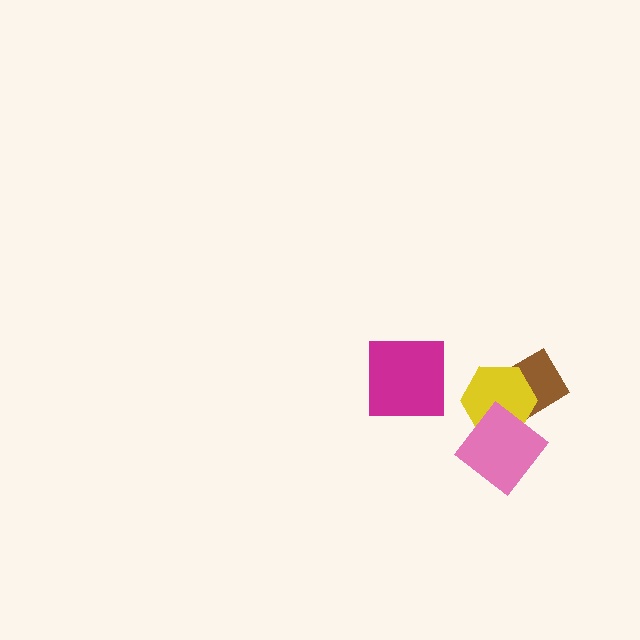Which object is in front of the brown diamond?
The yellow hexagon is in front of the brown diamond.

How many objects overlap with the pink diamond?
1 object overlaps with the pink diamond.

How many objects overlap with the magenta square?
0 objects overlap with the magenta square.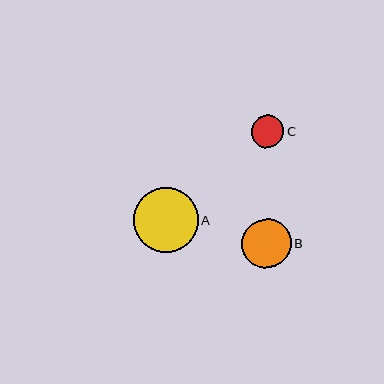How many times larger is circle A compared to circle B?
Circle A is approximately 1.3 times the size of circle B.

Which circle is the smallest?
Circle C is the smallest with a size of approximately 32 pixels.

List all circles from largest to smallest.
From largest to smallest: A, B, C.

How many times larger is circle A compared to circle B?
Circle A is approximately 1.3 times the size of circle B.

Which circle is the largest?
Circle A is the largest with a size of approximately 65 pixels.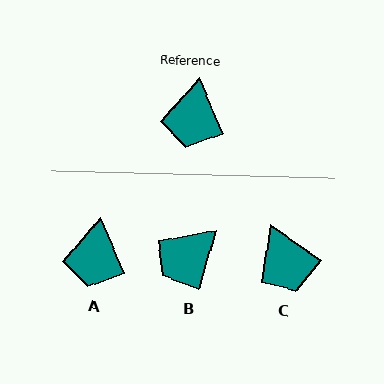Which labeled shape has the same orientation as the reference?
A.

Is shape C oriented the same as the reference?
No, it is off by about 32 degrees.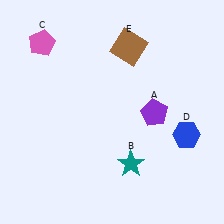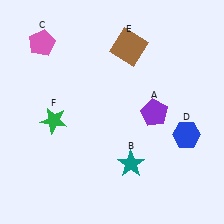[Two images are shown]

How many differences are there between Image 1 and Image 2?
There is 1 difference between the two images.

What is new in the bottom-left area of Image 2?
A green star (F) was added in the bottom-left area of Image 2.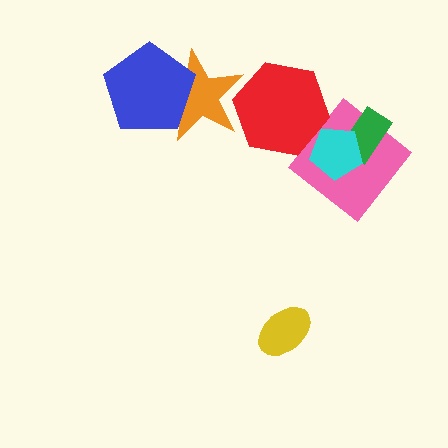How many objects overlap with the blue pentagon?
1 object overlaps with the blue pentagon.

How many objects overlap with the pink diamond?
2 objects overlap with the pink diamond.